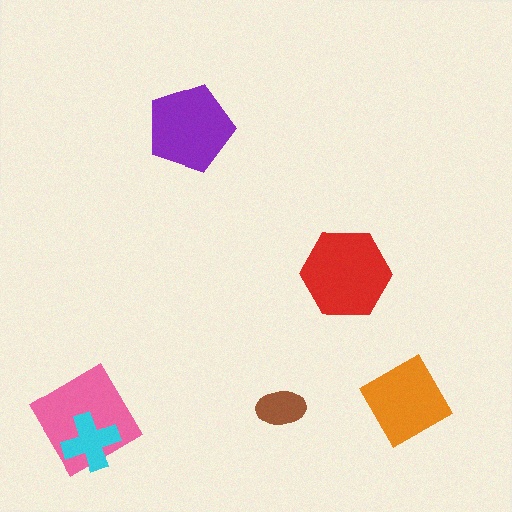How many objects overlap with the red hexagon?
0 objects overlap with the red hexagon.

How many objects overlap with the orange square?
0 objects overlap with the orange square.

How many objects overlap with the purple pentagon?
0 objects overlap with the purple pentagon.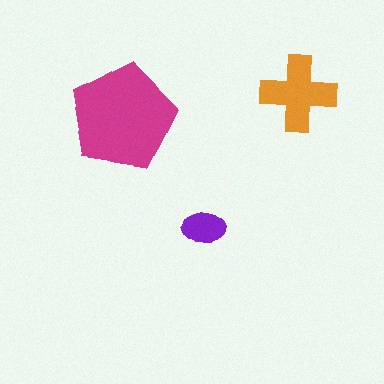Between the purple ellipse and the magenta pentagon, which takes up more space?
The magenta pentagon.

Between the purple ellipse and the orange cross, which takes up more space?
The orange cross.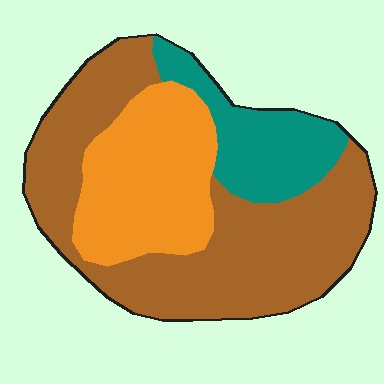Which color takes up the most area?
Brown, at roughly 55%.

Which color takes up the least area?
Teal, at roughly 20%.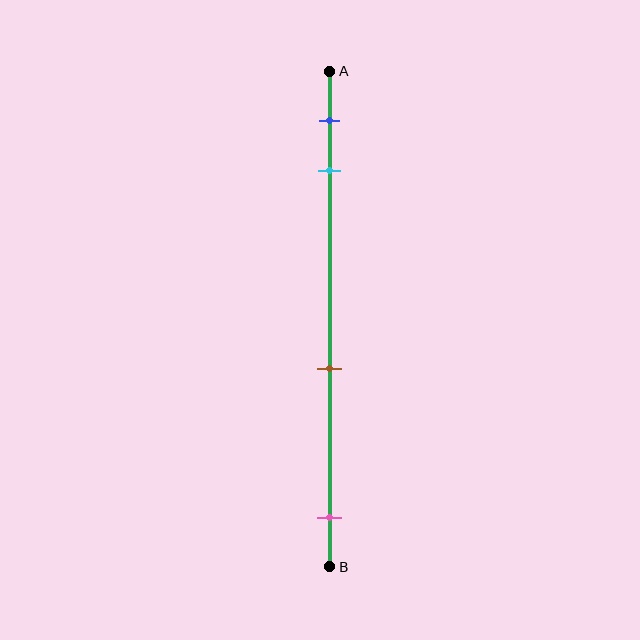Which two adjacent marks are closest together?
The blue and cyan marks are the closest adjacent pair.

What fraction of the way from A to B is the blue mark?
The blue mark is approximately 10% (0.1) of the way from A to B.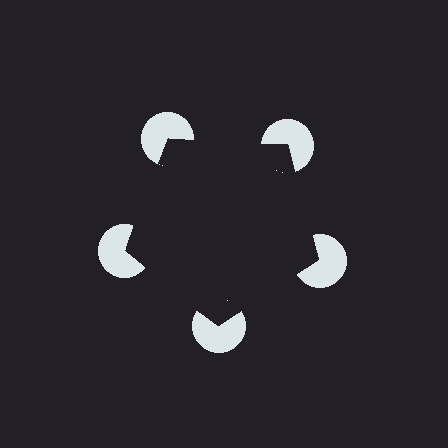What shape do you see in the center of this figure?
An illusory pentagon — its edges are inferred from the aligned wedge cuts in the pac-man discs, not physically drawn.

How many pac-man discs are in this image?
There are 5 — one at each vertex of the illusory pentagon.